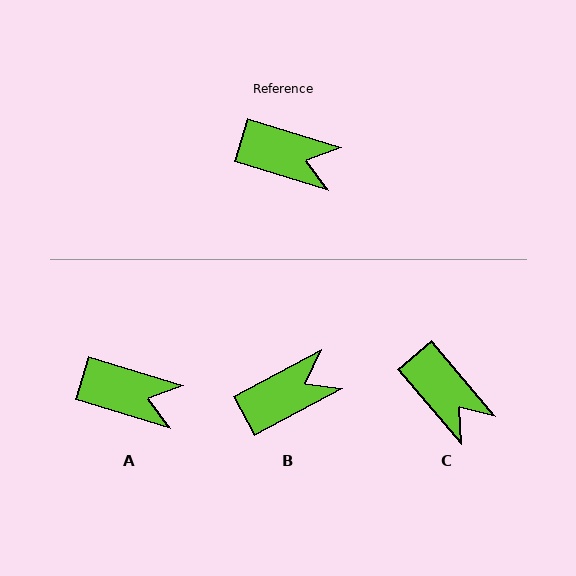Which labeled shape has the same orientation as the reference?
A.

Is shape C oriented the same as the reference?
No, it is off by about 33 degrees.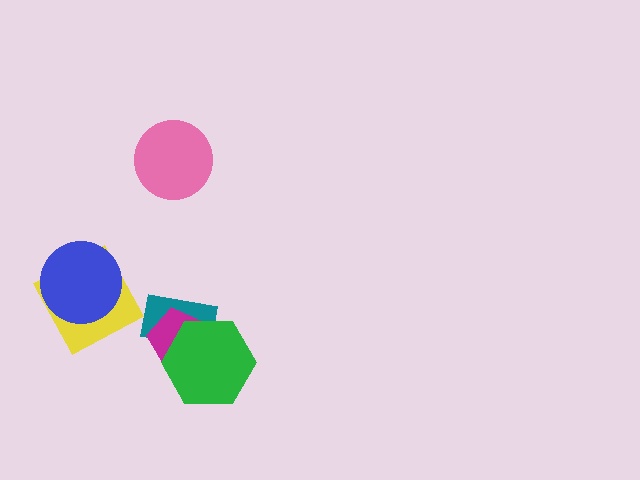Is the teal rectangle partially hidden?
Yes, it is partially covered by another shape.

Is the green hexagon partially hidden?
No, no other shape covers it.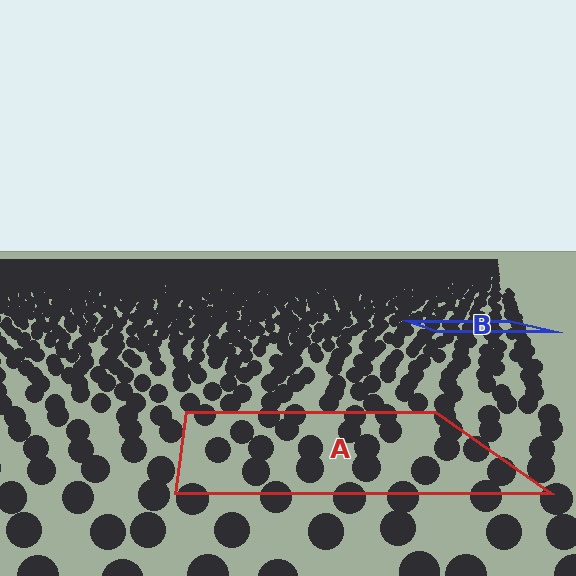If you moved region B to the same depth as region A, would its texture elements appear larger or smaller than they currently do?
They would appear larger. At a closer depth, the same texture elements are projected at a bigger on-screen size.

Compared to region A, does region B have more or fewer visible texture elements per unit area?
Region B has more texture elements per unit area — they are packed more densely because it is farther away.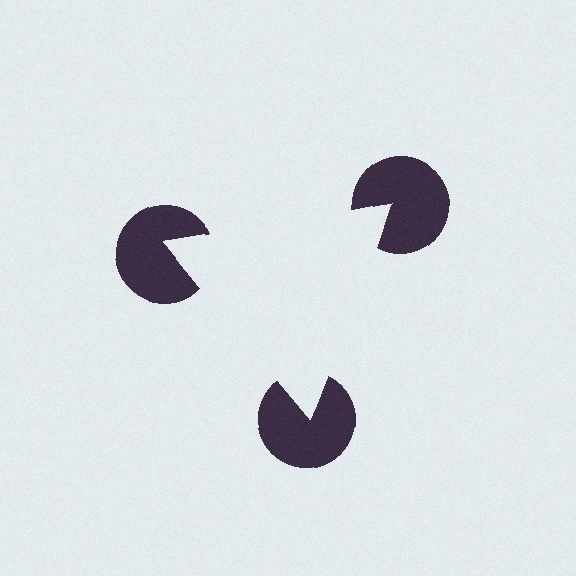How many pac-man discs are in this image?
There are 3 — one at each vertex of the illusory triangle.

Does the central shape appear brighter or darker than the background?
It typically appears slightly brighter than the background, even though no actual brightness change is drawn.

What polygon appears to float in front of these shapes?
An illusory triangle — its edges are inferred from the aligned wedge cuts in the pac-man discs, not physically drawn.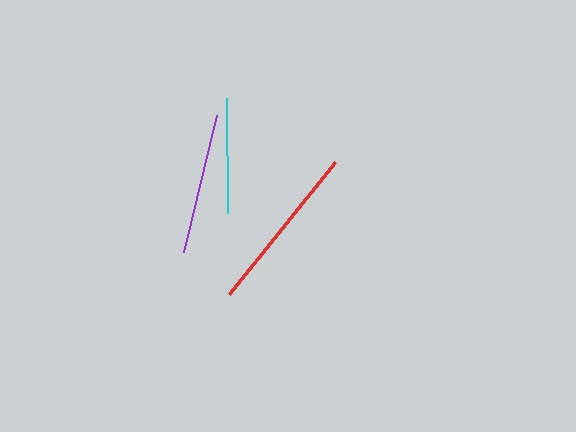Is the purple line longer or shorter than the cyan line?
The purple line is longer than the cyan line.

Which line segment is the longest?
The red line is the longest at approximately 169 pixels.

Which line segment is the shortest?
The cyan line is the shortest at approximately 116 pixels.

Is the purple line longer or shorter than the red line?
The red line is longer than the purple line.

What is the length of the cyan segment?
The cyan segment is approximately 116 pixels long.